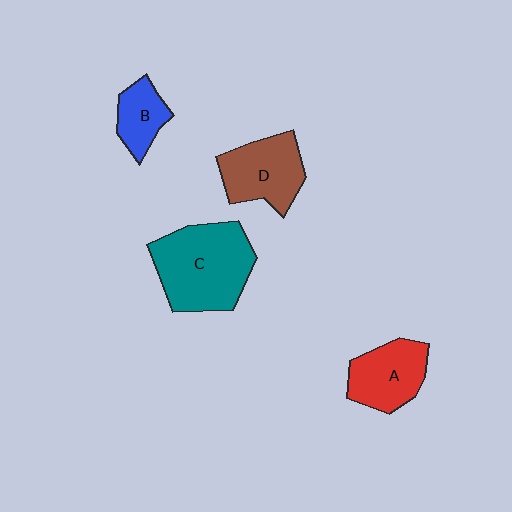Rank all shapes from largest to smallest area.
From largest to smallest: C (teal), D (brown), A (red), B (blue).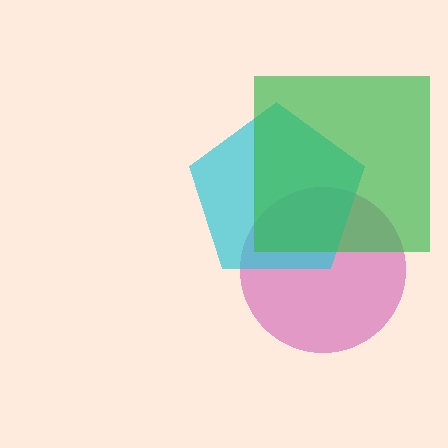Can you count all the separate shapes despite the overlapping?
Yes, there are 3 separate shapes.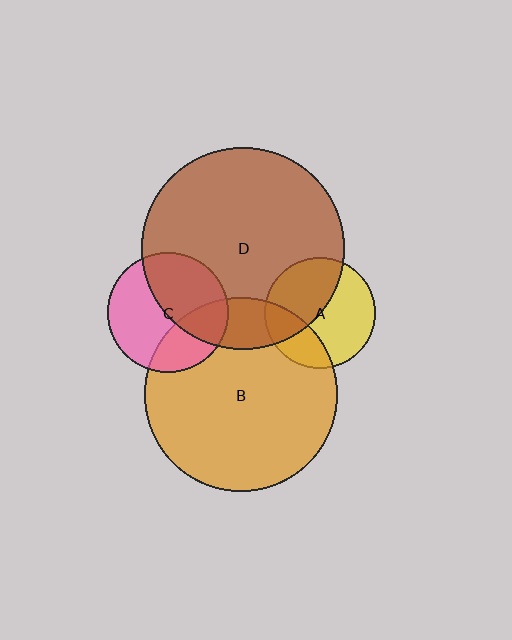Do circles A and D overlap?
Yes.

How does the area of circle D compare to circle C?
Approximately 2.8 times.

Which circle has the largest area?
Circle D (brown).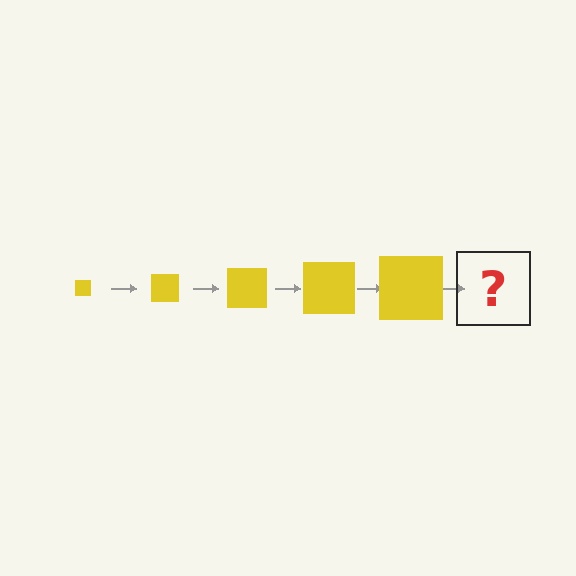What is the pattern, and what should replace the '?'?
The pattern is that the square gets progressively larger each step. The '?' should be a yellow square, larger than the previous one.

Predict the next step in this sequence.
The next step is a yellow square, larger than the previous one.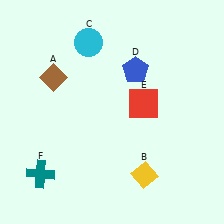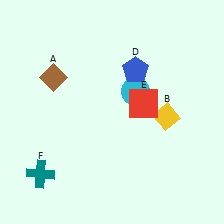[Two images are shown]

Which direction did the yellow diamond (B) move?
The yellow diamond (B) moved up.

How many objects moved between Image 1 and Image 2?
2 objects moved between the two images.